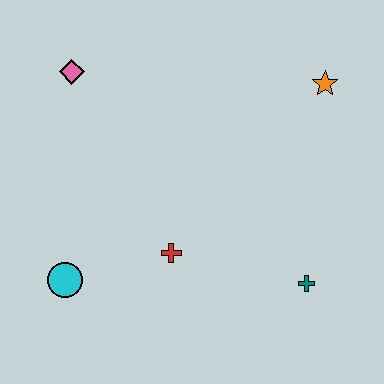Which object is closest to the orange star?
The teal cross is closest to the orange star.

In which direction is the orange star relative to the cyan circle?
The orange star is to the right of the cyan circle.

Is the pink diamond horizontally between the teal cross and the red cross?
No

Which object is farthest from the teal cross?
The pink diamond is farthest from the teal cross.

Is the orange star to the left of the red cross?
No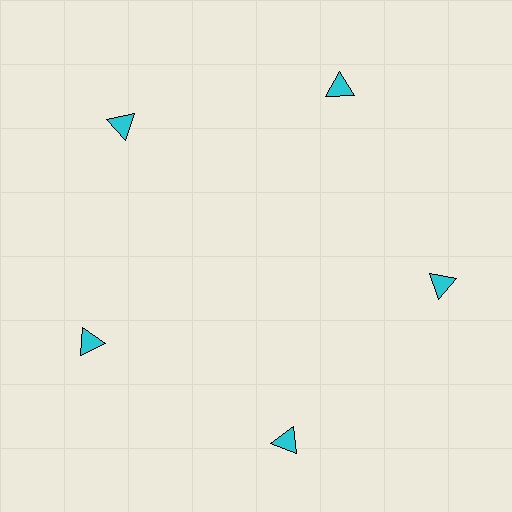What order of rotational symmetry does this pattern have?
This pattern has 5-fold rotational symmetry.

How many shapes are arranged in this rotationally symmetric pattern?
There are 5 shapes, arranged in 5 groups of 1.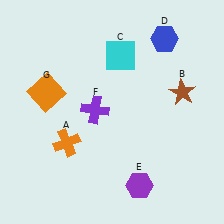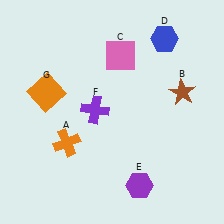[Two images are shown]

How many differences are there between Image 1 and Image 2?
There is 1 difference between the two images.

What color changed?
The square (C) changed from cyan in Image 1 to pink in Image 2.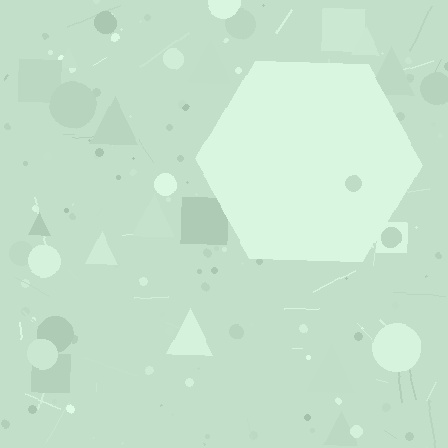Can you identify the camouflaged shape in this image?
The camouflaged shape is a hexagon.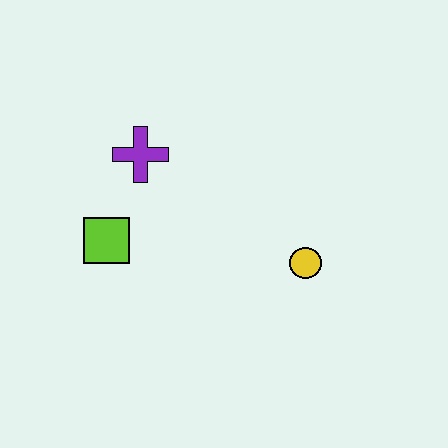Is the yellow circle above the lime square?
No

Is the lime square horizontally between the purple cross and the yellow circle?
No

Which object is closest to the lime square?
The purple cross is closest to the lime square.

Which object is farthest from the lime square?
The yellow circle is farthest from the lime square.